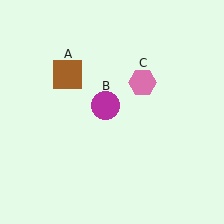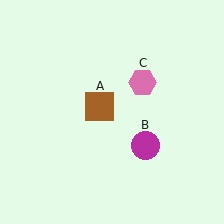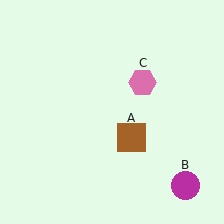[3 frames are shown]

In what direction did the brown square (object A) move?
The brown square (object A) moved down and to the right.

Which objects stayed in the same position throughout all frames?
Pink hexagon (object C) remained stationary.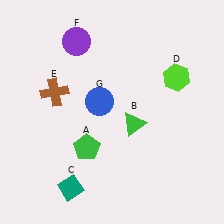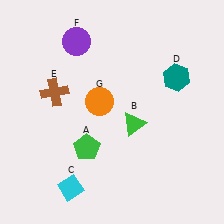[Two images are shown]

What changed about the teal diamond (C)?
In Image 1, C is teal. In Image 2, it changed to cyan.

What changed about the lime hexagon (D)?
In Image 1, D is lime. In Image 2, it changed to teal.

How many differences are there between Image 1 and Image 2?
There are 3 differences between the two images.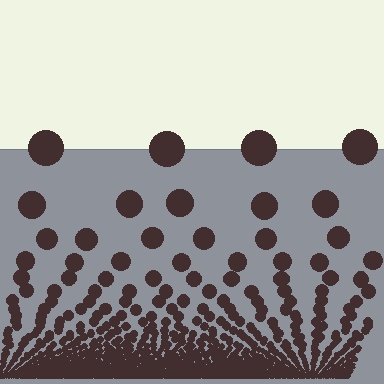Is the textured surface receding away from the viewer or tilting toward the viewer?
The surface appears to tilt toward the viewer. Texture elements get larger and sparser toward the top.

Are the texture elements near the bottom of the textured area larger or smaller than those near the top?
Smaller. The gradient is inverted — elements near the bottom are smaller and denser.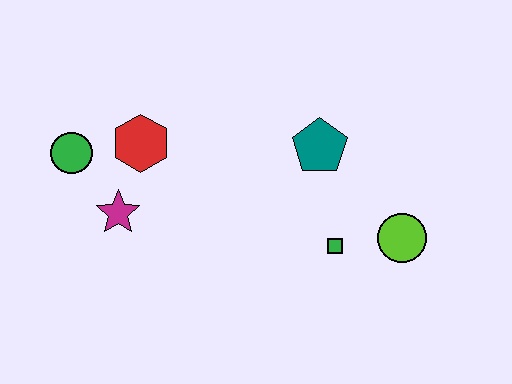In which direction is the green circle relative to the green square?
The green circle is to the left of the green square.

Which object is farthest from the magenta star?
The lime circle is farthest from the magenta star.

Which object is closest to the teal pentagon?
The green square is closest to the teal pentagon.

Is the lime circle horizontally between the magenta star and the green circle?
No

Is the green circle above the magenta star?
Yes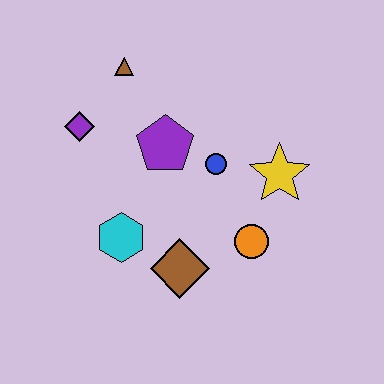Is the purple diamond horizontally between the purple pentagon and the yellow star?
No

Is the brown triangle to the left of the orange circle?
Yes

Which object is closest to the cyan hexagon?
The brown diamond is closest to the cyan hexagon.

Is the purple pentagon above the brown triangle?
No